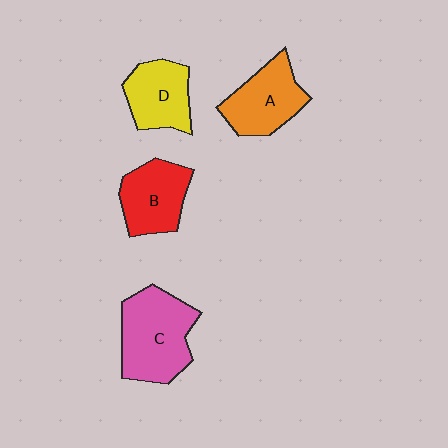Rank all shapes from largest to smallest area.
From largest to smallest: C (pink), A (orange), B (red), D (yellow).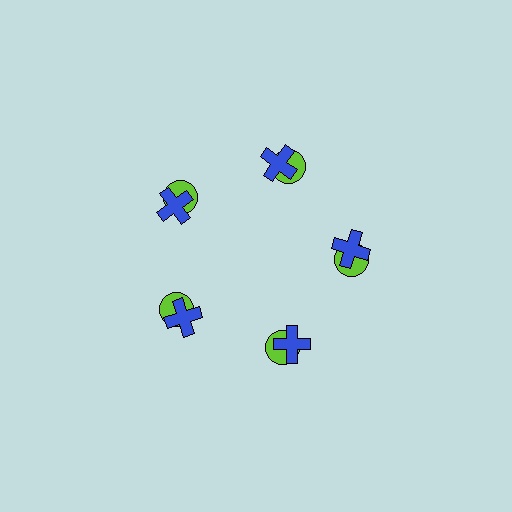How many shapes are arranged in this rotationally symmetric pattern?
There are 10 shapes, arranged in 5 groups of 2.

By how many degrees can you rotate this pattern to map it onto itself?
The pattern maps onto itself every 72 degrees of rotation.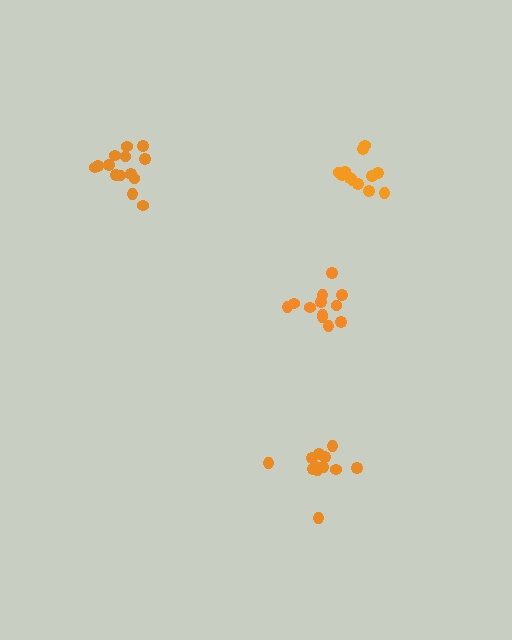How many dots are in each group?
Group 1: 12 dots, Group 2: 12 dots, Group 3: 12 dots, Group 4: 14 dots (50 total).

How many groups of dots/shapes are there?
There are 4 groups.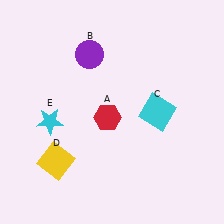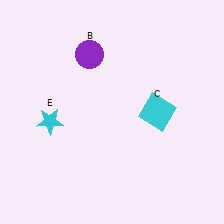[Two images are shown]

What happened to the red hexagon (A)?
The red hexagon (A) was removed in Image 2. It was in the bottom-left area of Image 1.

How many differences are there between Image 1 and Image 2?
There are 2 differences between the two images.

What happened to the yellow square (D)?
The yellow square (D) was removed in Image 2. It was in the bottom-left area of Image 1.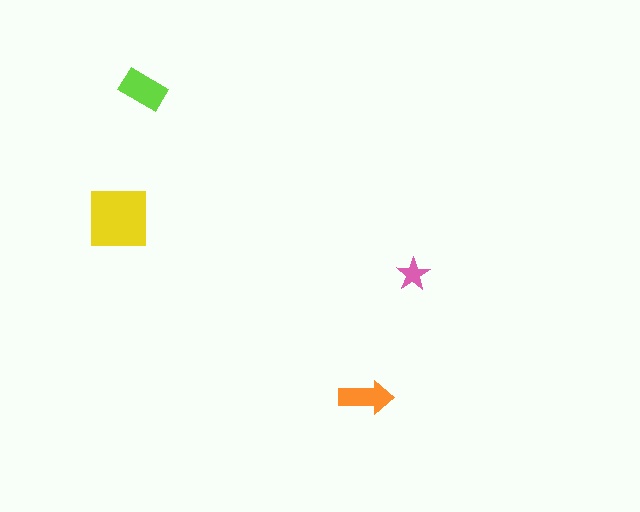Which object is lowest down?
The orange arrow is bottommost.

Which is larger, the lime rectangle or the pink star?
The lime rectangle.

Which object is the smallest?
The pink star.